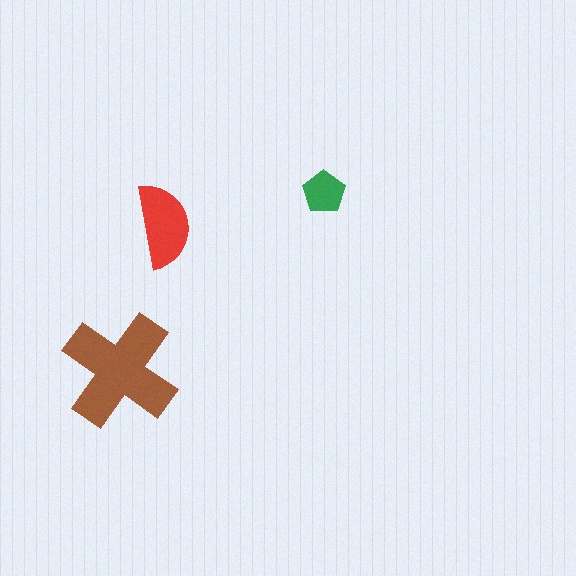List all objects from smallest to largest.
The green pentagon, the red semicircle, the brown cross.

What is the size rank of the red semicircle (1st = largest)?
2nd.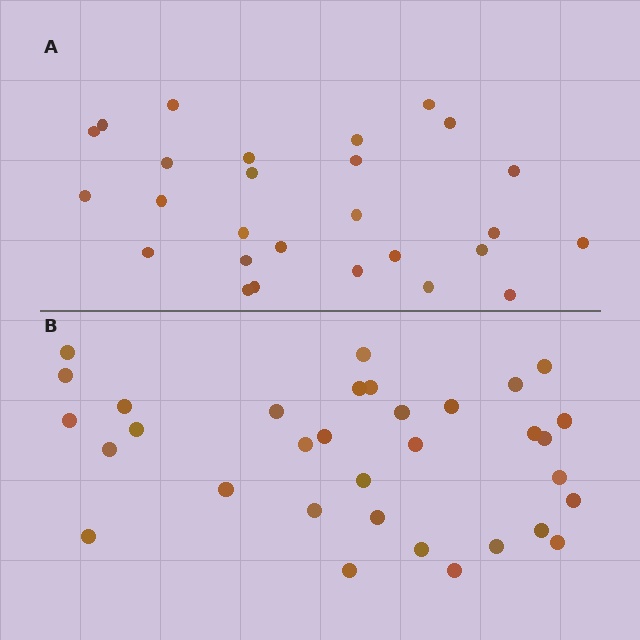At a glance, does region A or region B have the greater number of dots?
Region B (the bottom region) has more dots.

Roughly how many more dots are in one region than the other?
Region B has about 6 more dots than region A.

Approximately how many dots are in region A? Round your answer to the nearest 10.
About 30 dots. (The exact count is 27, which rounds to 30.)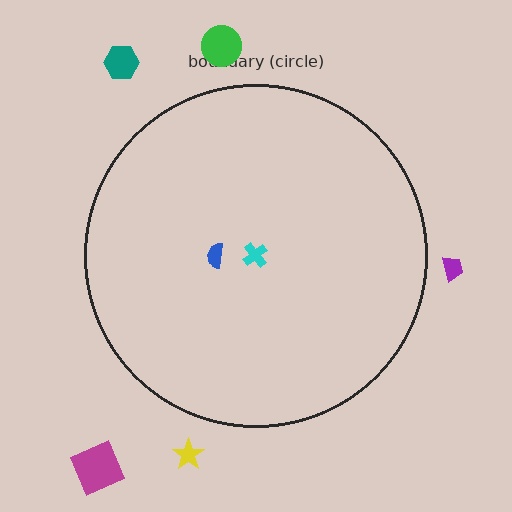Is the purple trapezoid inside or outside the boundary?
Outside.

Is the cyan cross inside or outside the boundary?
Inside.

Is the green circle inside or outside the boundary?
Outside.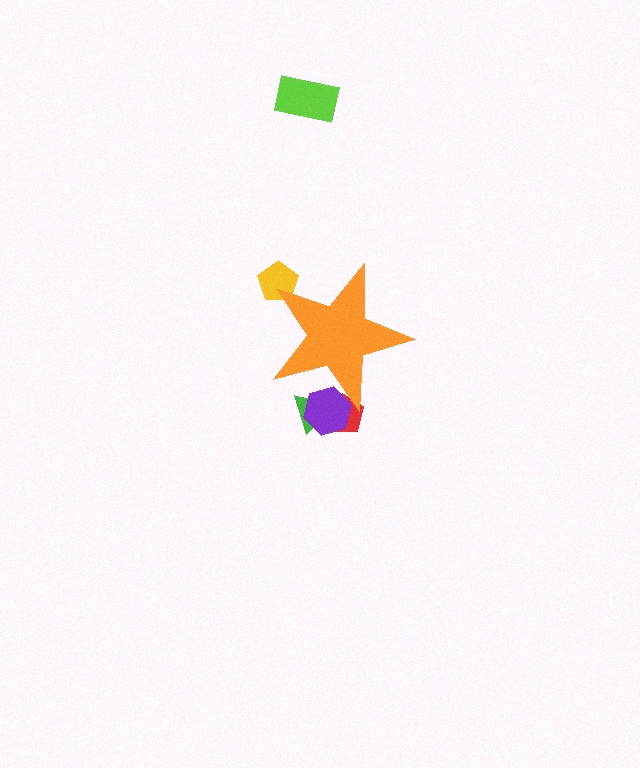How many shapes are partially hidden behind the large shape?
4 shapes are partially hidden.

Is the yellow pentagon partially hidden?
Yes, the yellow pentagon is partially hidden behind the orange star.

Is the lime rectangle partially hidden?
No, the lime rectangle is fully visible.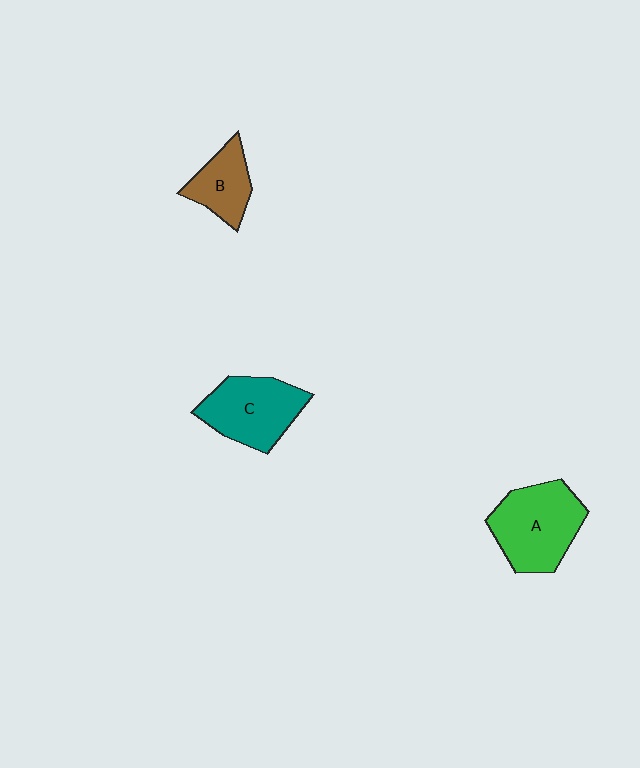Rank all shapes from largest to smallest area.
From largest to smallest: A (green), C (teal), B (brown).